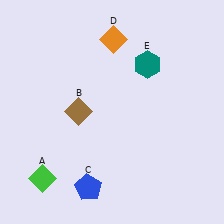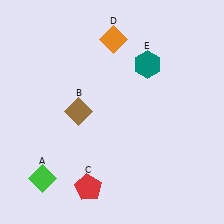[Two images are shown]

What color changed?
The pentagon (C) changed from blue in Image 1 to red in Image 2.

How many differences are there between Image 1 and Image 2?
There is 1 difference between the two images.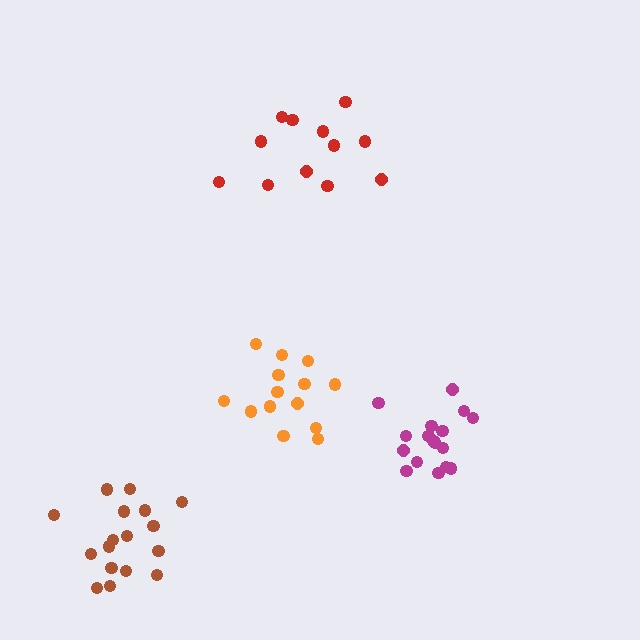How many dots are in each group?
Group 1: 17 dots, Group 2: 12 dots, Group 3: 17 dots, Group 4: 14 dots (60 total).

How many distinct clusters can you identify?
There are 4 distinct clusters.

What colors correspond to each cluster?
The clusters are colored: magenta, red, brown, orange.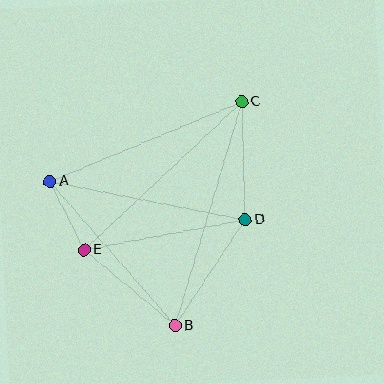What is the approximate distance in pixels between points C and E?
The distance between C and E is approximately 217 pixels.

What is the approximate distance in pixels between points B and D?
The distance between B and D is approximately 127 pixels.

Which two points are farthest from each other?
Points B and C are farthest from each other.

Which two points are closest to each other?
Points A and E are closest to each other.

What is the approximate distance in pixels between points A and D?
The distance between A and D is approximately 199 pixels.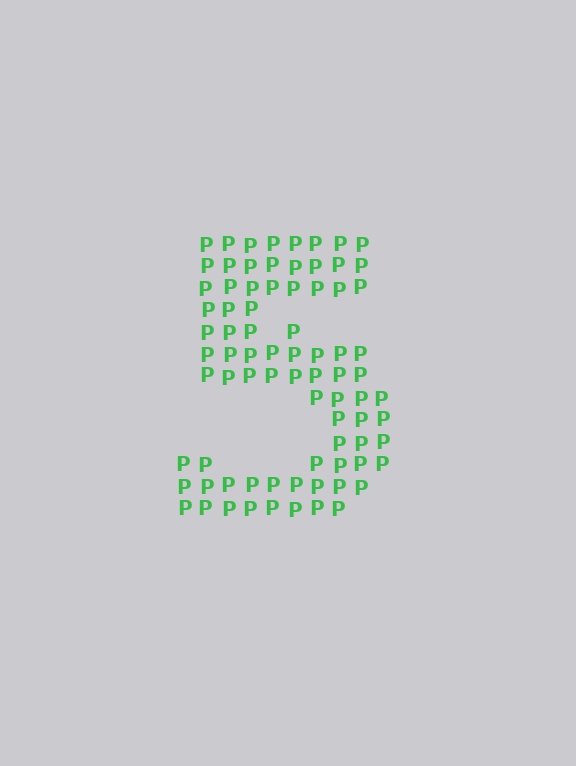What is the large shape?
The large shape is the digit 5.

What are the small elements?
The small elements are letter P's.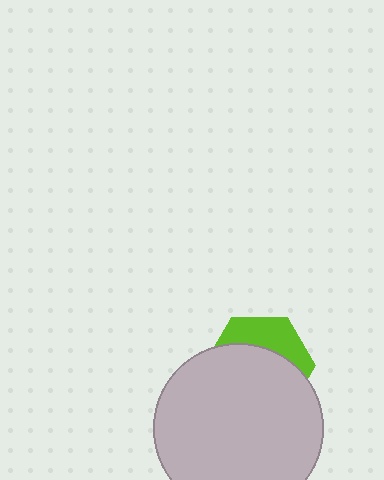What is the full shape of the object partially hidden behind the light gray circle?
The partially hidden object is a lime hexagon.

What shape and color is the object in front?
The object in front is a light gray circle.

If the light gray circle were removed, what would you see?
You would see the complete lime hexagon.